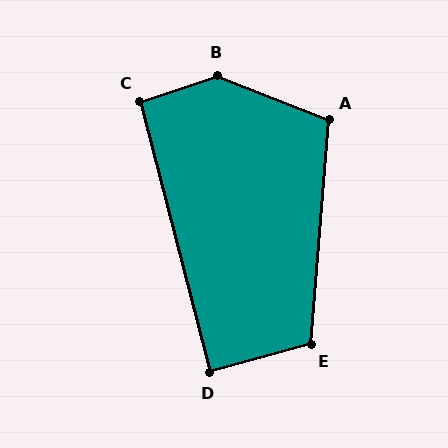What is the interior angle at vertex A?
Approximately 107 degrees (obtuse).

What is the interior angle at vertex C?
Approximately 94 degrees (approximately right).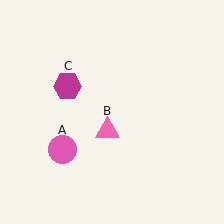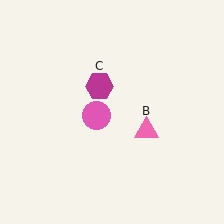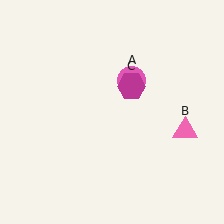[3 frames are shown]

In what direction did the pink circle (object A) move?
The pink circle (object A) moved up and to the right.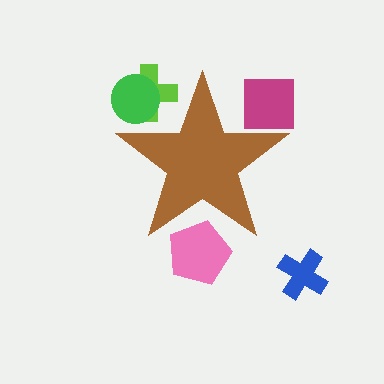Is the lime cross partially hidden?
Yes, the lime cross is partially hidden behind the brown star.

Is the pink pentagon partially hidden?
Yes, the pink pentagon is partially hidden behind the brown star.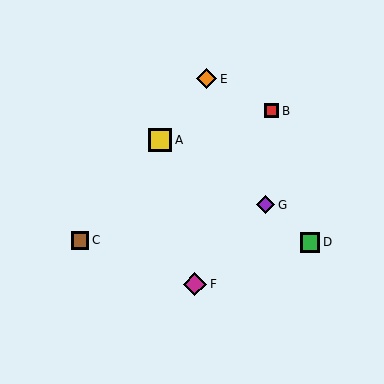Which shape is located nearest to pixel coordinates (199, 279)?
The magenta diamond (labeled F) at (195, 284) is nearest to that location.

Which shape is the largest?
The magenta diamond (labeled F) is the largest.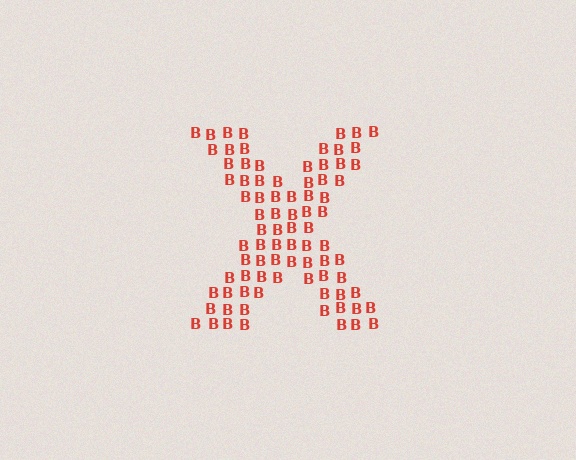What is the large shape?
The large shape is the letter X.